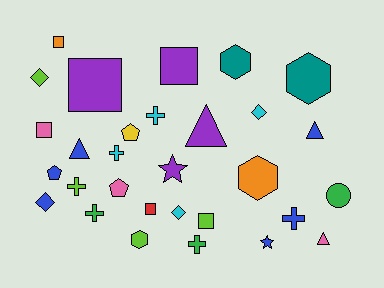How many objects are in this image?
There are 30 objects.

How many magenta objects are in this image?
There are no magenta objects.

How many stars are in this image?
There are 2 stars.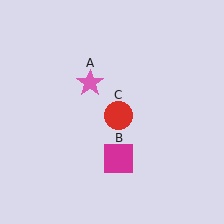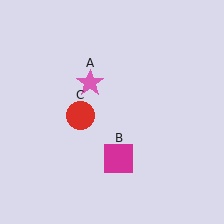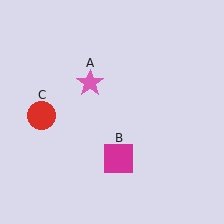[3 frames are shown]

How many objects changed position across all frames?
1 object changed position: red circle (object C).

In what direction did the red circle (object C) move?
The red circle (object C) moved left.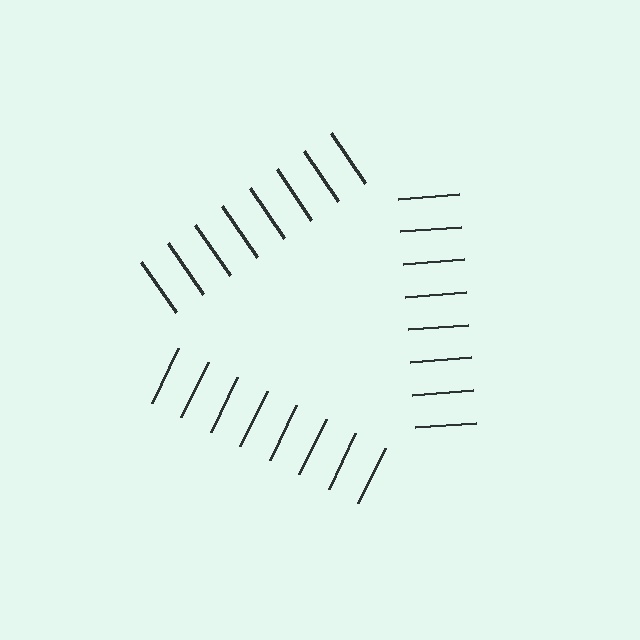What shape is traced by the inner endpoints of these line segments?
An illusory triangle — the line segments terminate on its edges but no continuous stroke is drawn.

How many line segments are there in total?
24 — 8 along each of the 3 edges.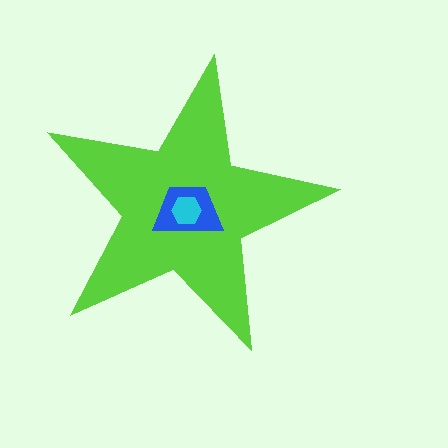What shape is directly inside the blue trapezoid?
The cyan hexagon.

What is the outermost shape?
The lime star.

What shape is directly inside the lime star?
The blue trapezoid.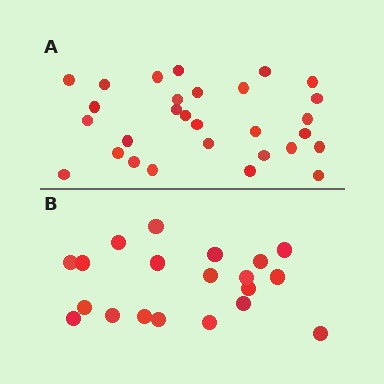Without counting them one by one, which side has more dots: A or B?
Region A (the top region) has more dots.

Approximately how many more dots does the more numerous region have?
Region A has roughly 8 or so more dots than region B.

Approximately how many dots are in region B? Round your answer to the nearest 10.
About 20 dots.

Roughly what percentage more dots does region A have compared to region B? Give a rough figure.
About 45% more.